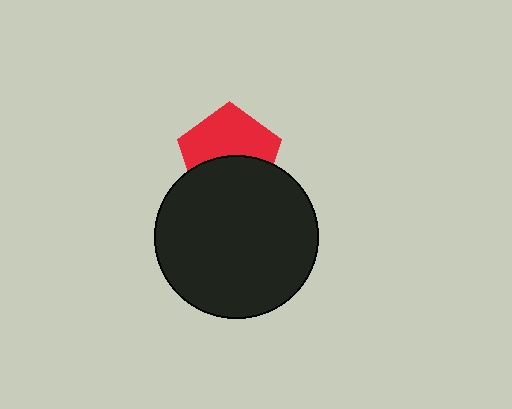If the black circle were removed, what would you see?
You would see the complete red pentagon.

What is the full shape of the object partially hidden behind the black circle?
The partially hidden object is a red pentagon.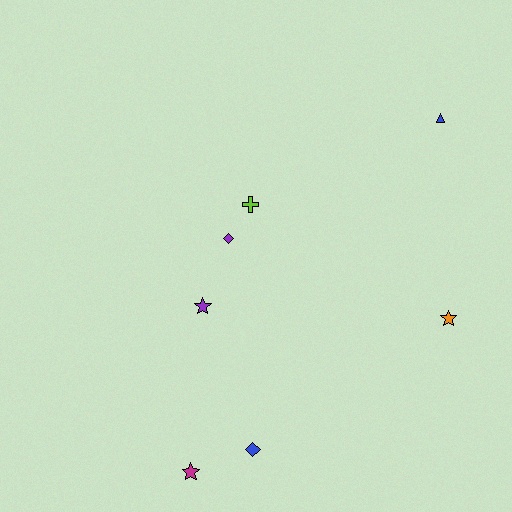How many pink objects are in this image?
There are no pink objects.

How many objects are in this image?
There are 7 objects.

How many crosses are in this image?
There is 1 cross.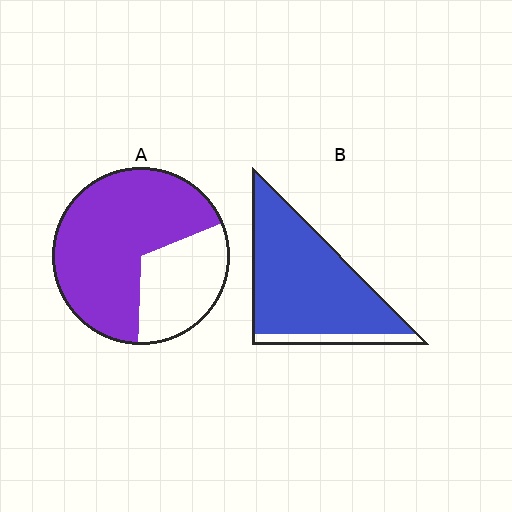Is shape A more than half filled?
Yes.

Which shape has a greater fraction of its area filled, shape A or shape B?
Shape B.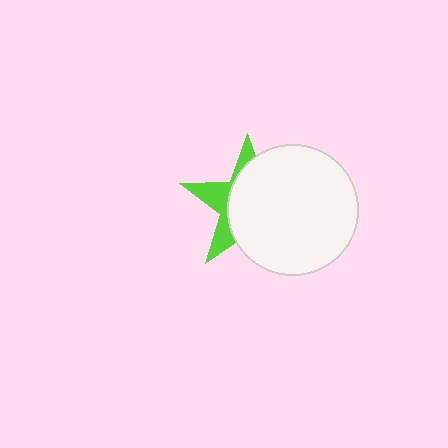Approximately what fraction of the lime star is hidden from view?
Roughly 68% of the lime star is hidden behind the white circle.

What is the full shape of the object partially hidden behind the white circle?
The partially hidden object is a lime star.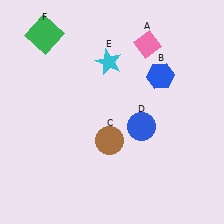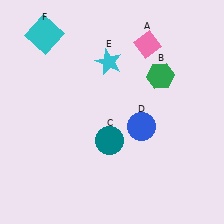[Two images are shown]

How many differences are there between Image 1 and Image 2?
There are 3 differences between the two images.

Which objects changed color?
B changed from blue to green. C changed from brown to teal. F changed from green to cyan.